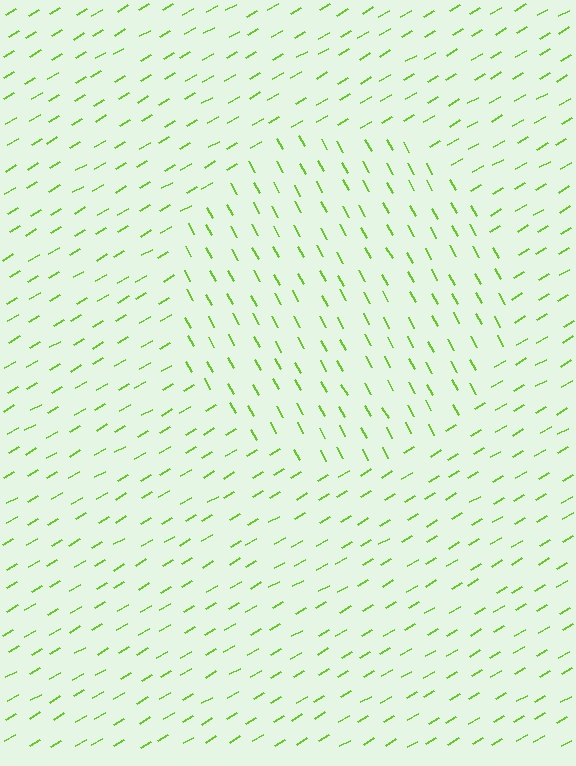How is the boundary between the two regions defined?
The boundary is defined purely by a change in line orientation (approximately 88 degrees difference). All lines are the same color and thickness.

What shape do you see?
I see a circle.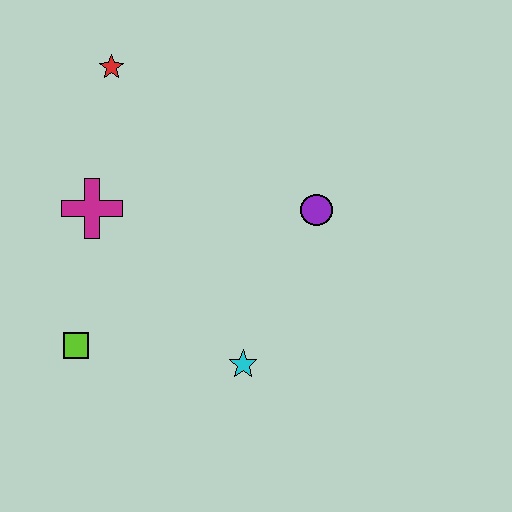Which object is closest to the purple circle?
The cyan star is closest to the purple circle.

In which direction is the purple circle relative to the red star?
The purple circle is to the right of the red star.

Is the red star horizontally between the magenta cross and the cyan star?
Yes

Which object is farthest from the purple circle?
The lime square is farthest from the purple circle.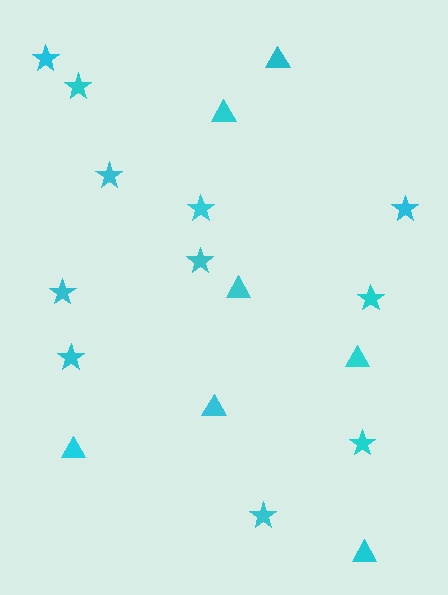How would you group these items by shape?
There are 2 groups: one group of stars (11) and one group of triangles (7).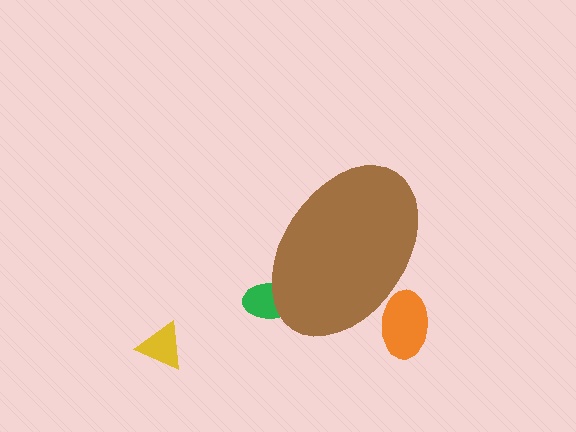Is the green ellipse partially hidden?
Yes, the green ellipse is partially hidden behind the brown ellipse.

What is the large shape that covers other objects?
A brown ellipse.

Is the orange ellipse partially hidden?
Yes, the orange ellipse is partially hidden behind the brown ellipse.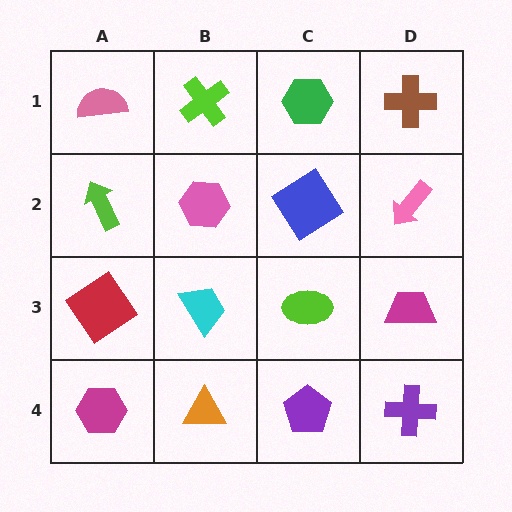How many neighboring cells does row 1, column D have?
2.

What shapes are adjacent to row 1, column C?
A blue diamond (row 2, column C), a lime cross (row 1, column B), a brown cross (row 1, column D).